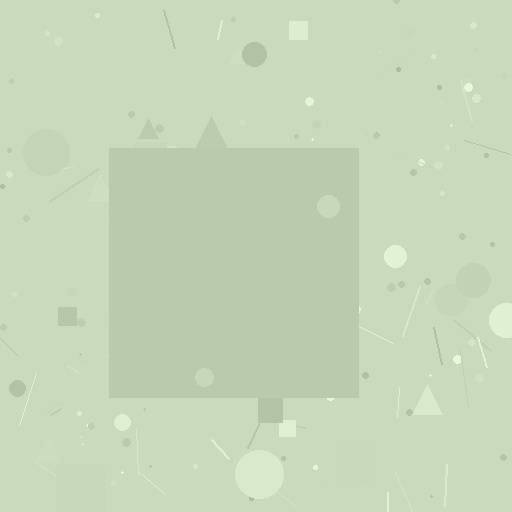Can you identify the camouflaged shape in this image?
The camouflaged shape is a square.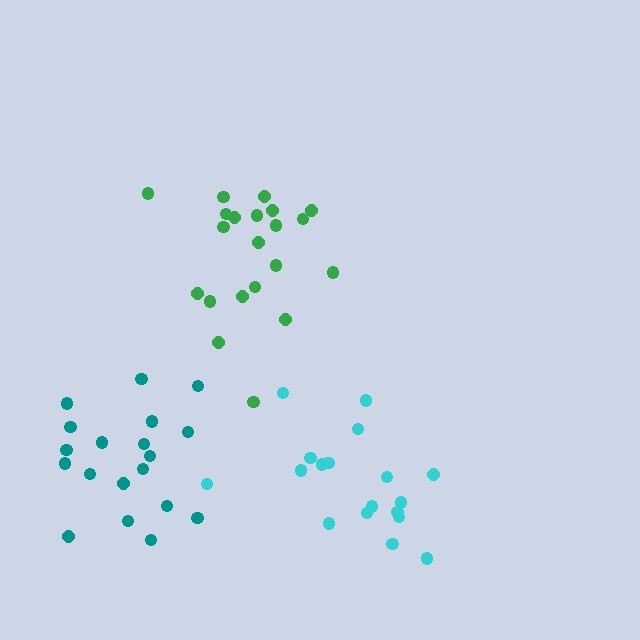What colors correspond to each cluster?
The clusters are colored: green, cyan, teal.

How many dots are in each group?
Group 1: 21 dots, Group 2: 18 dots, Group 3: 19 dots (58 total).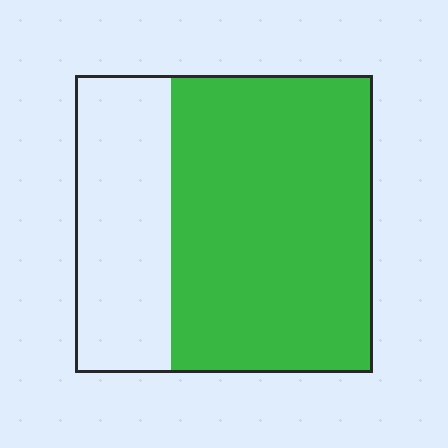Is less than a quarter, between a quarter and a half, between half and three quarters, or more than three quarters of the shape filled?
Between half and three quarters.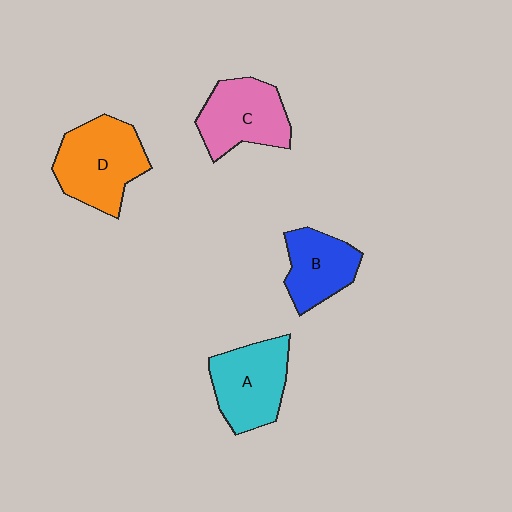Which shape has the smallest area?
Shape B (blue).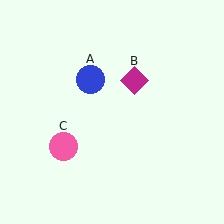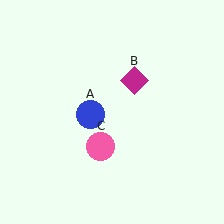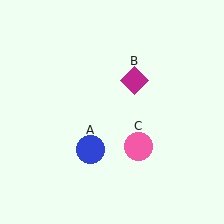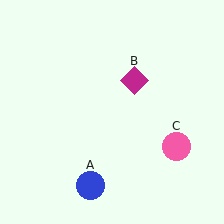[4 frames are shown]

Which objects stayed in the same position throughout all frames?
Magenta diamond (object B) remained stationary.